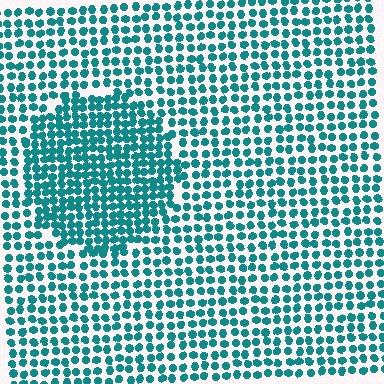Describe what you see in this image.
The image contains small teal elements arranged at two different densities. A circle-shaped region is visible where the elements are more densely packed than the surrounding area.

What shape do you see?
I see a circle.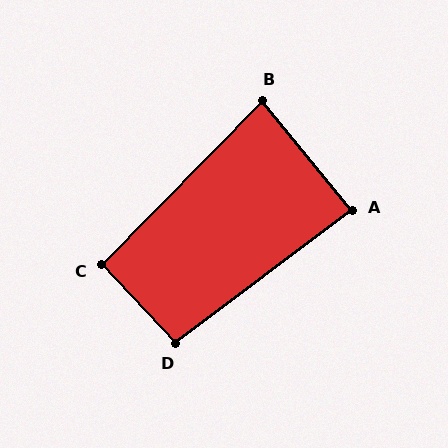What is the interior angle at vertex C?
Approximately 92 degrees (approximately right).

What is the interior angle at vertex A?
Approximately 88 degrees (approximately right).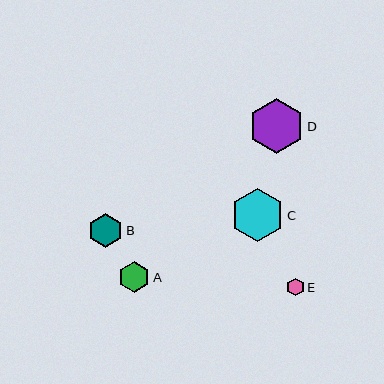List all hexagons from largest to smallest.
From largest to smallest: D, C, B, A, E.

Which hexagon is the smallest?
Hexagon E is the smallest with a size of approximately 18 pixels.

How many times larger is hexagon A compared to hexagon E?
Hexagon A is approximately 1.8 times the size of hexagon E.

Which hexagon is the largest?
Hexagon D is the largest with a size of approximately 55 pixels.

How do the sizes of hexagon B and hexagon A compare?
Hexagon B and hexagon A are approximately the same size.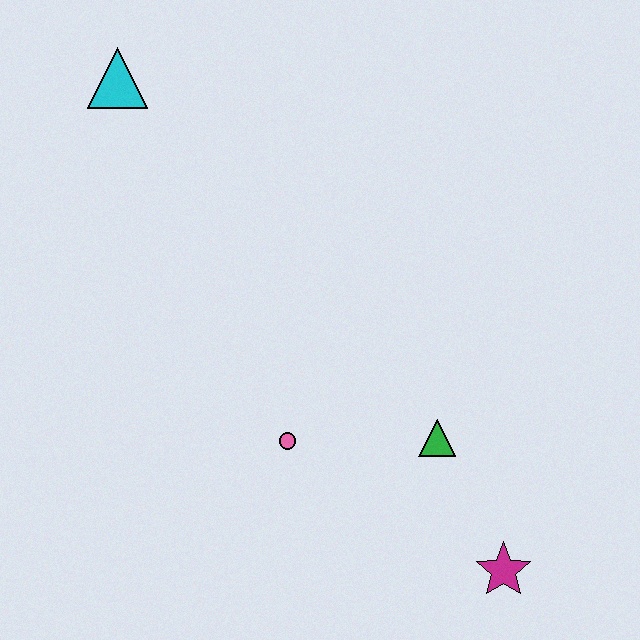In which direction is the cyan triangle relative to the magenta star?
The cyan triangle is above the magenta star.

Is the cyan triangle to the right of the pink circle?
No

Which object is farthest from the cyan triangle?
The magenta star is farthest from the cyan triangle.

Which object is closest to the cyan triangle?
The pink circle is closest to the cyan triangle.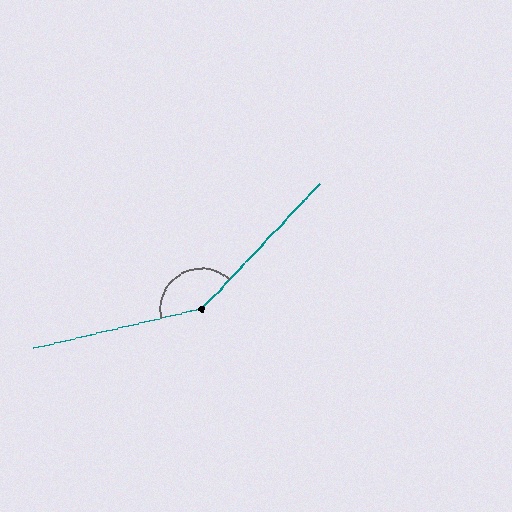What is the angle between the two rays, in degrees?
Approximately 147 degrees.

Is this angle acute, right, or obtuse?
It is obtuse.